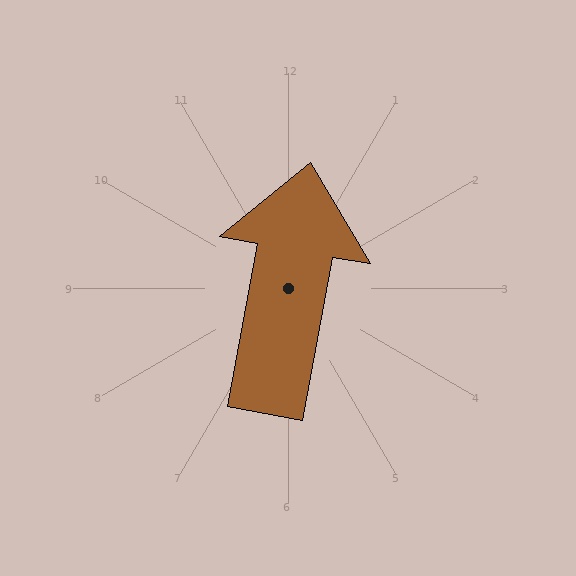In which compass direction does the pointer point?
North.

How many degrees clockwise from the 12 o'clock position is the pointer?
Approximately 10 degrees.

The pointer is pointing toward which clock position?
Roughly 12 o'clock.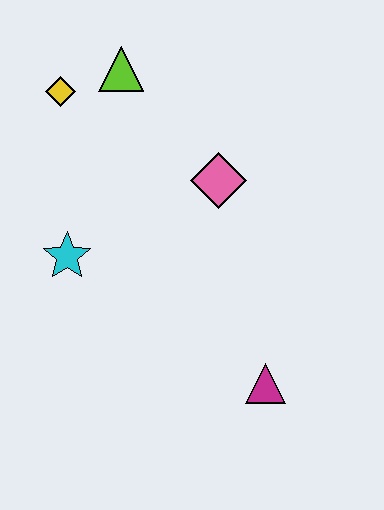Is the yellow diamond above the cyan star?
Yes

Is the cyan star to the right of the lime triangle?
No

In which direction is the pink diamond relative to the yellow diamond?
The pink diamond is to the right of the yellow diamond.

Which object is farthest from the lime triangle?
The magenta triangle is farthest from the lime triangle.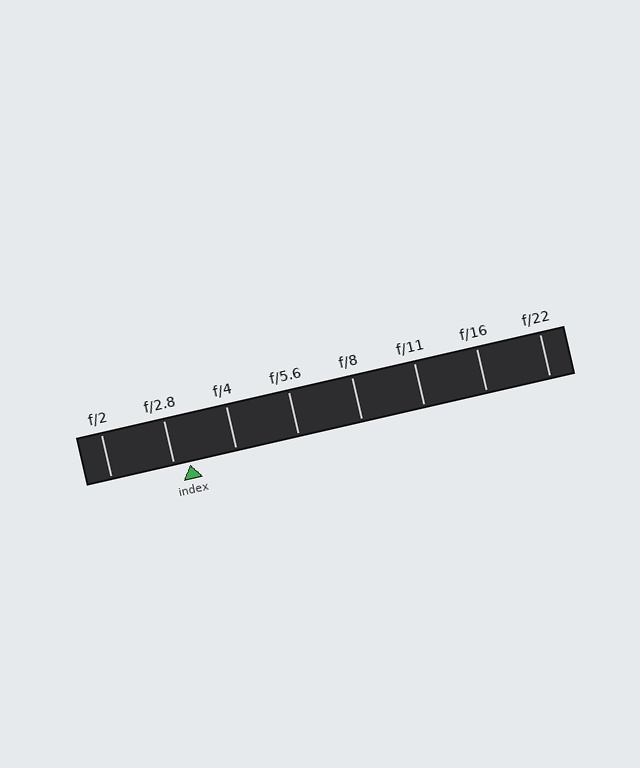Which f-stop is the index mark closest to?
The index mark is closest to f/2.8.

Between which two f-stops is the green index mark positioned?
The index mark is between f/2.8 and f/4.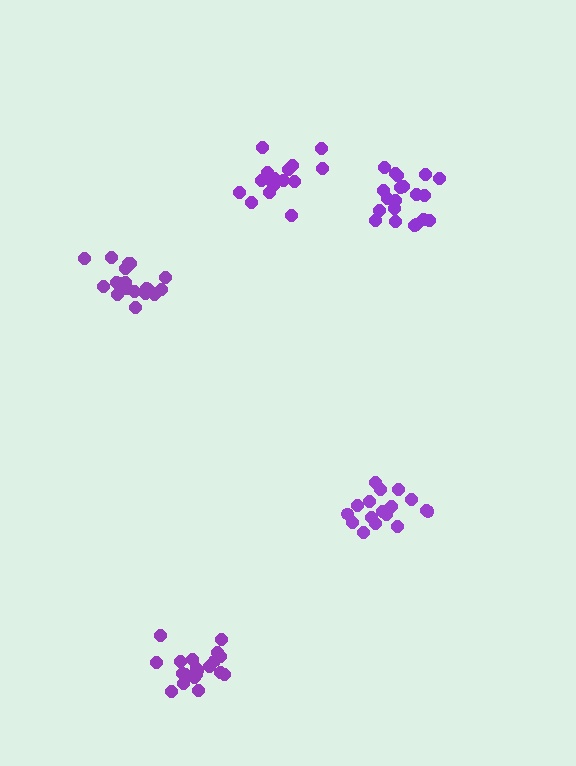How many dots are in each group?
Group 1: 21 dots, Group 2: 17 dots, Group 3: 20 dots, Group 4: 16 dots, Group 5: 19 dots (93 total).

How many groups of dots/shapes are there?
There are 5 groups.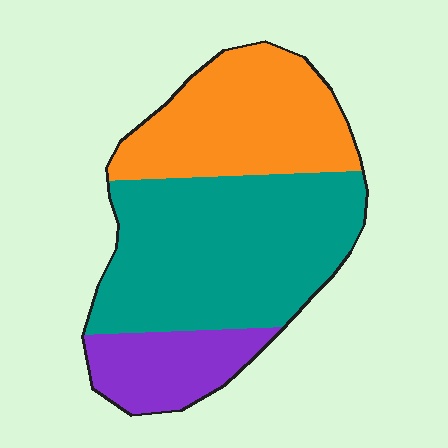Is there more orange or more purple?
Orange.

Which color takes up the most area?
Teal, at roughly 50%.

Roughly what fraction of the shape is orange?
Orange takes up about one third (1/3) of the shape.